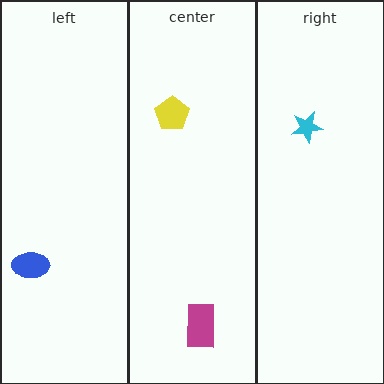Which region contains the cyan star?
The right region.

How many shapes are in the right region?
1.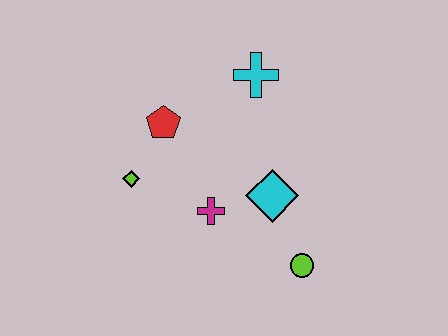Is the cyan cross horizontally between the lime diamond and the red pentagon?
No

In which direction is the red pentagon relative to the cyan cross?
The red pentagon is to the left of the cyan cross.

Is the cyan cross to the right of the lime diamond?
Yes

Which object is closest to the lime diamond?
The red pentagon is closest to the lime diamond.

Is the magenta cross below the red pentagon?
Yes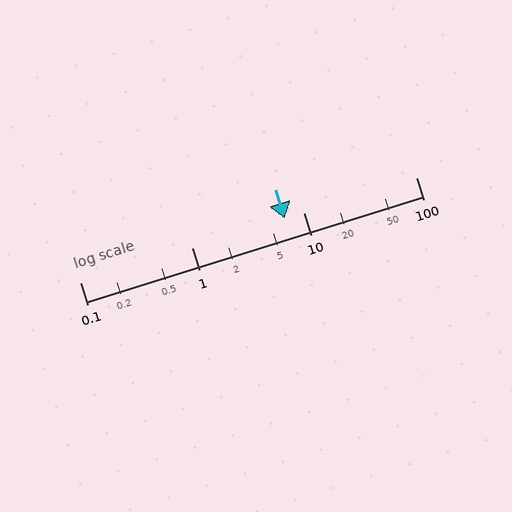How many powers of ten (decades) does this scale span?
The scale spans 3 decades, from 0.1 to 100.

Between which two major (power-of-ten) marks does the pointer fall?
The pointer is between 1 and 10.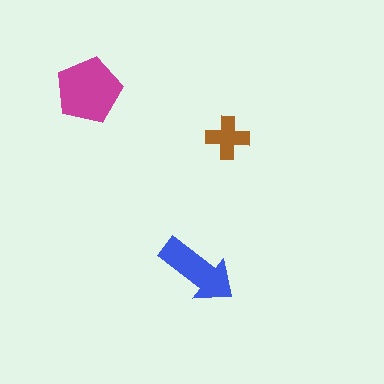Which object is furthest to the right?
The brown cross is rightmost.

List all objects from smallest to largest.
The brown cross, the blue arrow, the magenta pentagon.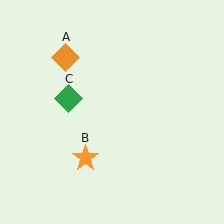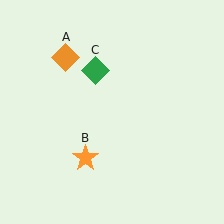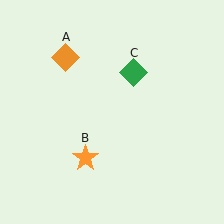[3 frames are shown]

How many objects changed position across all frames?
1 object changed position: green diamond (object C).